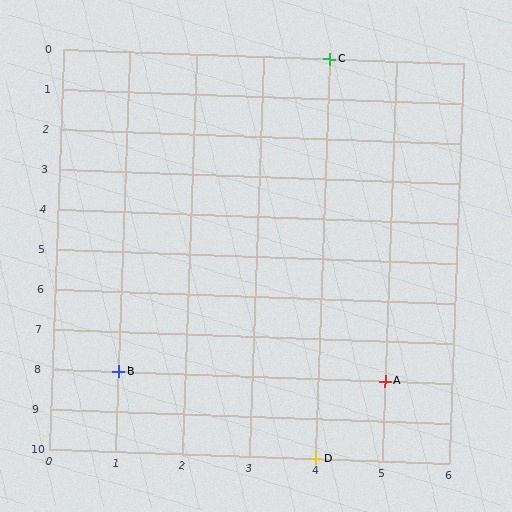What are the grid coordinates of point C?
Point C is at grid coordinates (4, 0).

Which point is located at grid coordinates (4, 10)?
Point D is at (4, 10).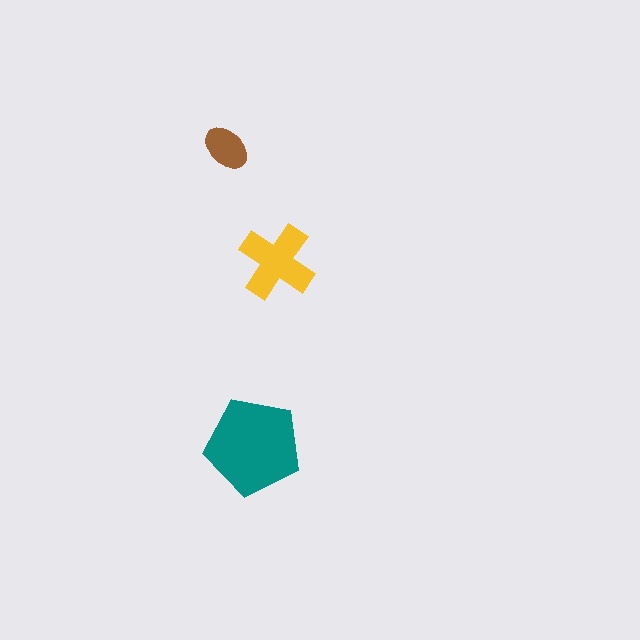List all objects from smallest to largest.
The brown ellipse, the yellow cross, the teal pentagon.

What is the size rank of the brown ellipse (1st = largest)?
3rd.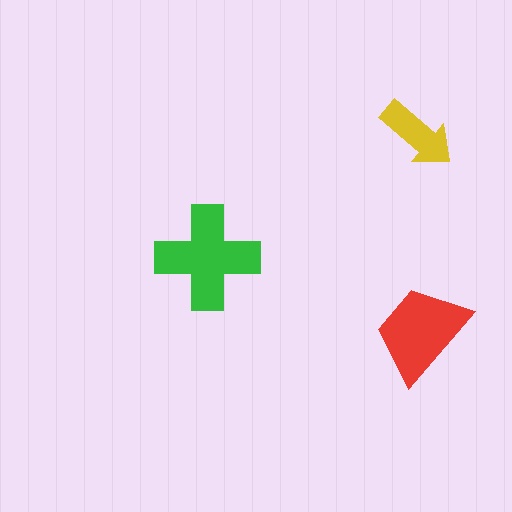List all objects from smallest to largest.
The yellow arrow, the red trapezoid, the green cross.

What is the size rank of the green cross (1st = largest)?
1st.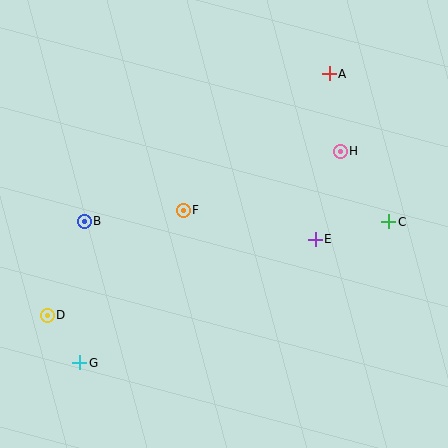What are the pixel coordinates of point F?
Point F is at (183, 210).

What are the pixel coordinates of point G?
Point G is at (80, 363).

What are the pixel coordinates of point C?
Point C is at (389, 222).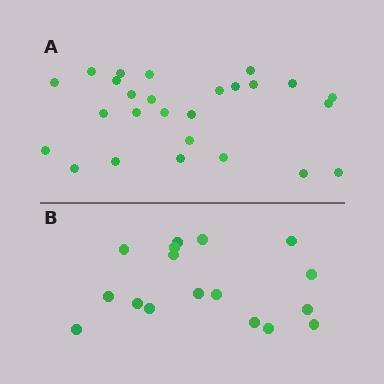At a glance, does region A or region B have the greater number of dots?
Region A (the top region) has more dots.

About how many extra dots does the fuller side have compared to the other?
Region A has roughly 8 or so more dots than region B.